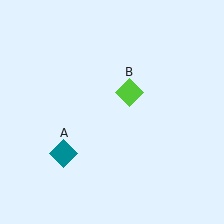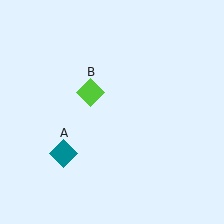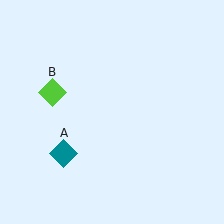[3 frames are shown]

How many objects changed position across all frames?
1 object changed position: lime diamond (object B).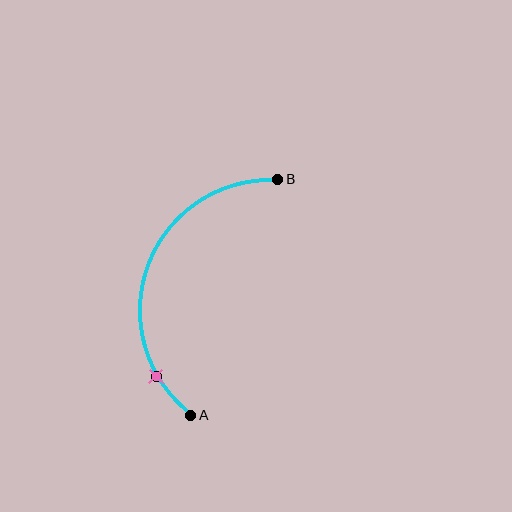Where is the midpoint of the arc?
The arc midpoint is the point on the curve farthest from the straight line joining A and B. It sits to the left of that line.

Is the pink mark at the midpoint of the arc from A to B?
No. The pink mark lies on the arc but is closer to endpoint A. The arc midpoint would be at the point on the curve equidistant along the arc from both A and B.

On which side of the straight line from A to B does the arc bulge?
The arc bulges to the left of the straight line connecting A and B.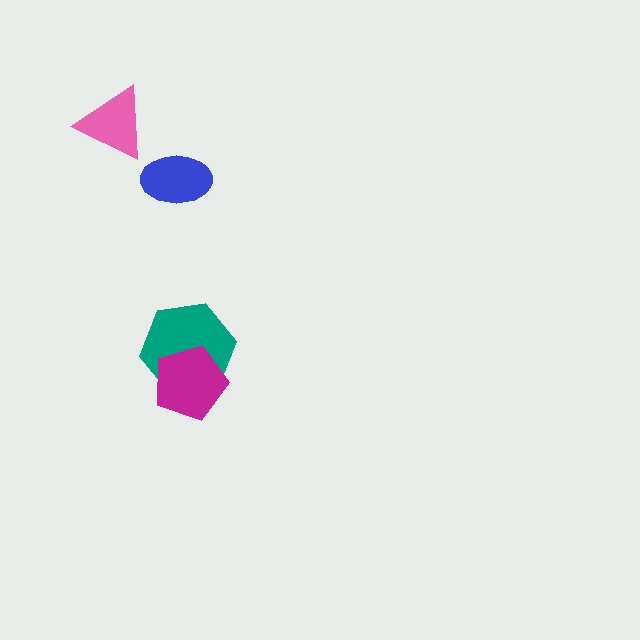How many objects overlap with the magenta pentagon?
1 object overlaps with the magenta pentagon.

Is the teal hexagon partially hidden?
Yes, it is partially covered by another shape.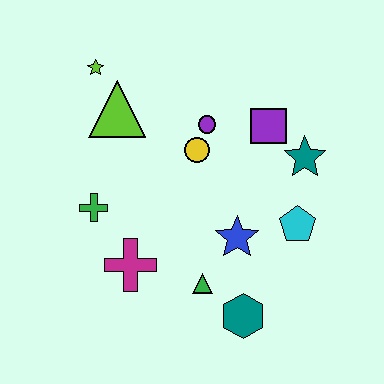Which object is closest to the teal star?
The purple square is closest to the teal star.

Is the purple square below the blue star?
No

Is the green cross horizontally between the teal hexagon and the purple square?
No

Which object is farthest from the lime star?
The teal hexagon is farthest from the lime star.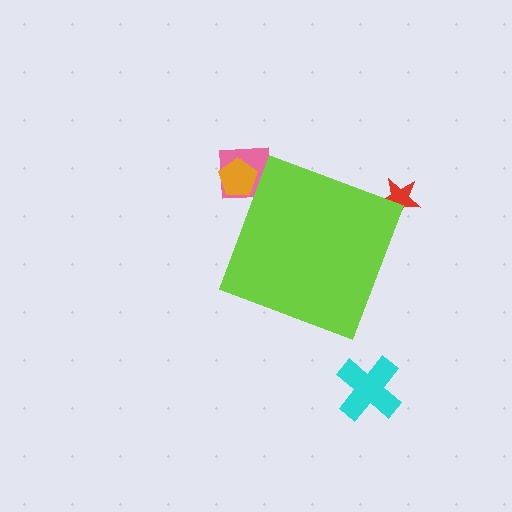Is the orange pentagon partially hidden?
Yes, the orange pentagon is partially hidden behind the lime diamond.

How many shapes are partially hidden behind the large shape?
3 shapes are partially hidden.